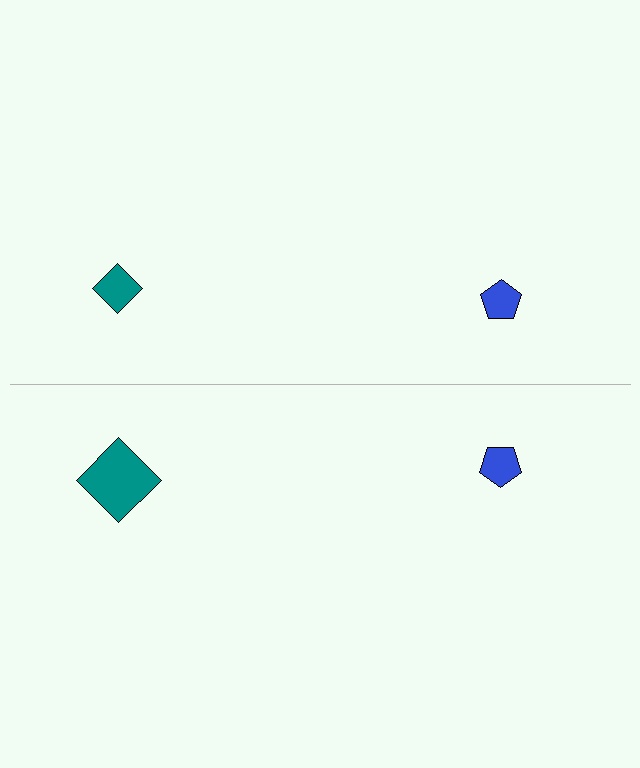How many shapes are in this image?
There are 4 shapes in this image.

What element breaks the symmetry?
The teal diamond on the bottom side has a different size than its mirror counterpart.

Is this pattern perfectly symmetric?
No, the pattern is not perfectly symmetric. The teal diamond on the bottom side has a different size than its mirror counterpart.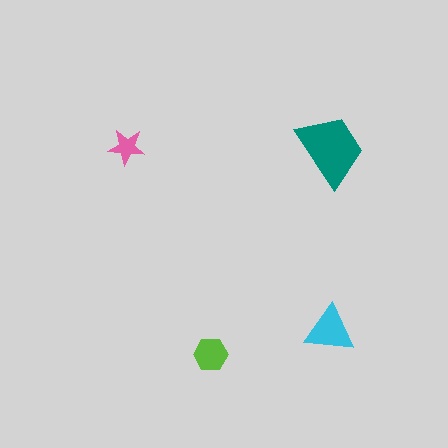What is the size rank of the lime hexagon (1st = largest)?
3rd.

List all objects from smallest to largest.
The pink star, the lime hexagon, the cyan triangle, the teal trapezoid.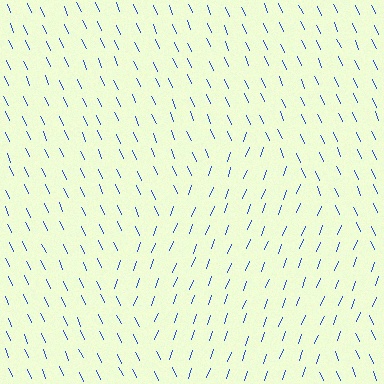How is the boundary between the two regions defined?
The boundary is defined purely by a change in line orientation (approximately 45 degrees difference). All lines are the same color and thickness.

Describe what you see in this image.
The image is filled with small blue line segments. A diamond region in the image has lines oriented differently from the surrounding lines, creating a visible texture boundary.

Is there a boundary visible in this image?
Yes, there is a texture boundary formed by a change in line orientation.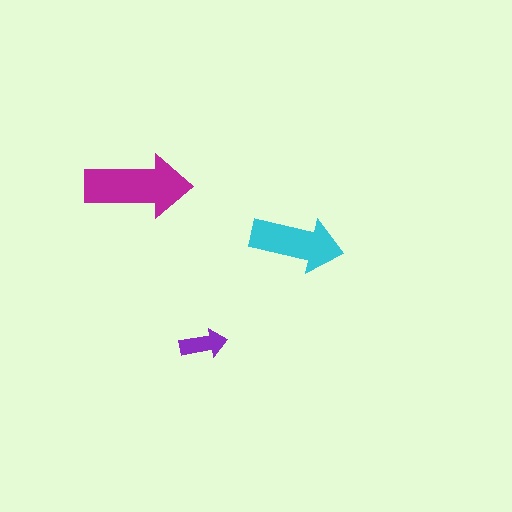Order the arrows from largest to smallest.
the magenta one, the cyan one, the purple one.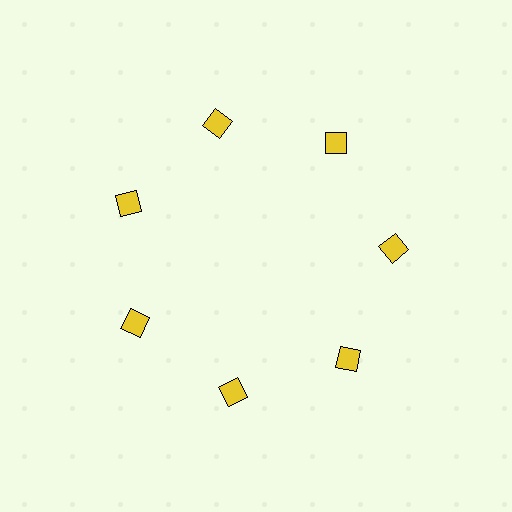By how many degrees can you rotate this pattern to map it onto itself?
The pattern maps onto itself every 51 degrees of rotation.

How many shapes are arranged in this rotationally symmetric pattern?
There are 7 shapes, arranged in 7 groups of 1.